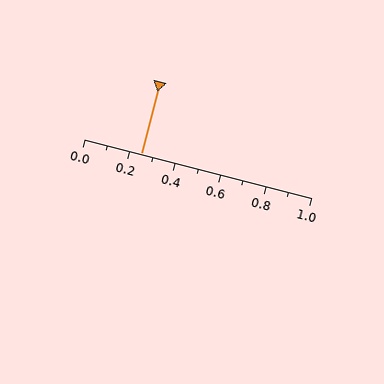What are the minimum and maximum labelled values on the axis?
The axis runs from 0.0 to 1.0.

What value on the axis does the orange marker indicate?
The marker indicates approximately 0.25.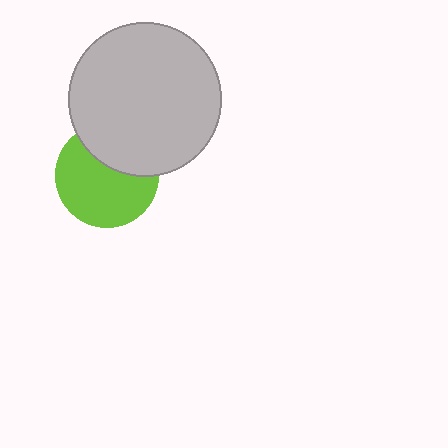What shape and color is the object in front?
The object in front is a light gray circle.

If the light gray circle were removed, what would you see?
You would see the complete lime circle.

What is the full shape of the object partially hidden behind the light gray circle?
The partially hidden object is a lime circle.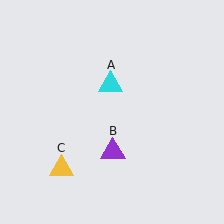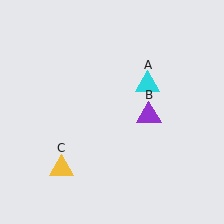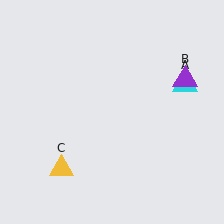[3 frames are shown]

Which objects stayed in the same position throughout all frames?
Yellow triangle (object C) remained stationary.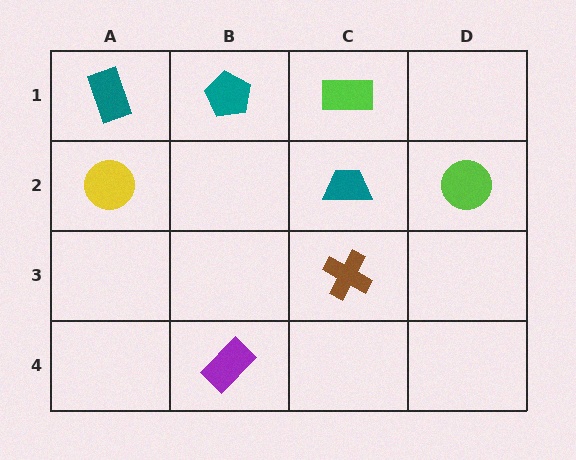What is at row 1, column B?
A teal pentagon.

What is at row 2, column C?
A teal trapezoid.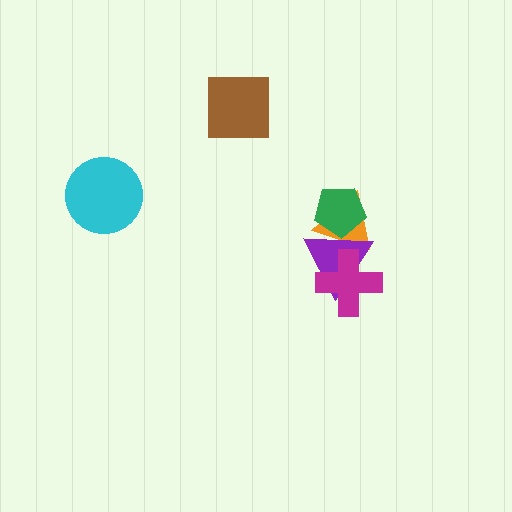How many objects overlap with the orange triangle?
3 objects overlap with the orange triangle.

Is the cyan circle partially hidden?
No, no other shape covers it.